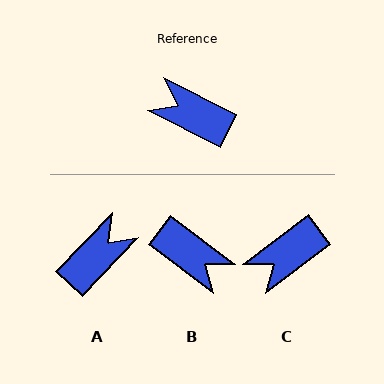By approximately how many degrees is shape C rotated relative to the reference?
Approximately 64 degrees counter-clockwise.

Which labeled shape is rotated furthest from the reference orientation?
B, about 170 degrees away.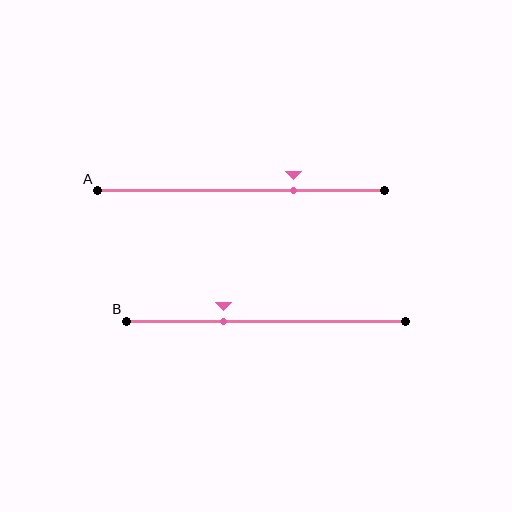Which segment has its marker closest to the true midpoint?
Segment B has its marker closest to the true midpoint.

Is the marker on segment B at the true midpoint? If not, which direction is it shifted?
No, the marker on segment B is shifted to the left by about 15% of the segment length.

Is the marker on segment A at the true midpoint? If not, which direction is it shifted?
No, the marker on segment A is shifted to the right by about 18% of the segment length.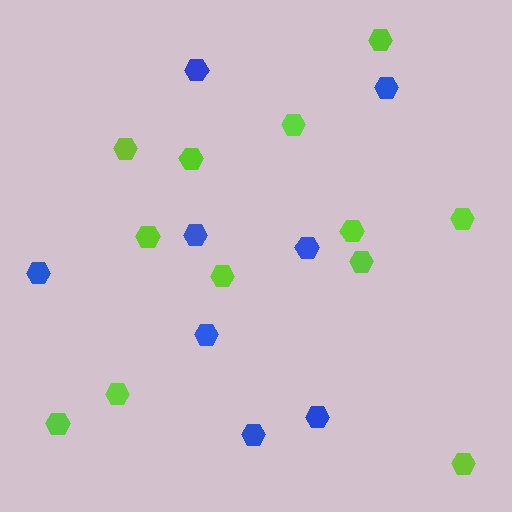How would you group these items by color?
There are 2 groups: one group of lime hexagons (12) and one group of blue hexagons (8).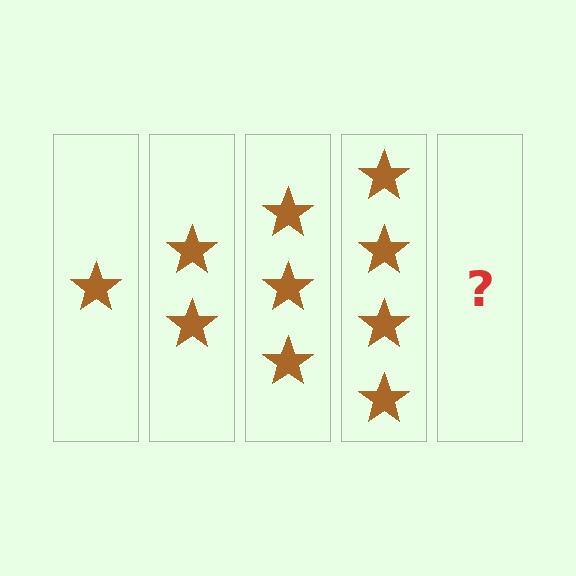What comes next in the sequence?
The next element should be 5 stars.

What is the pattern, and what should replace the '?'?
The pattern is that each step adds one more star. The '?' should be 5 stars.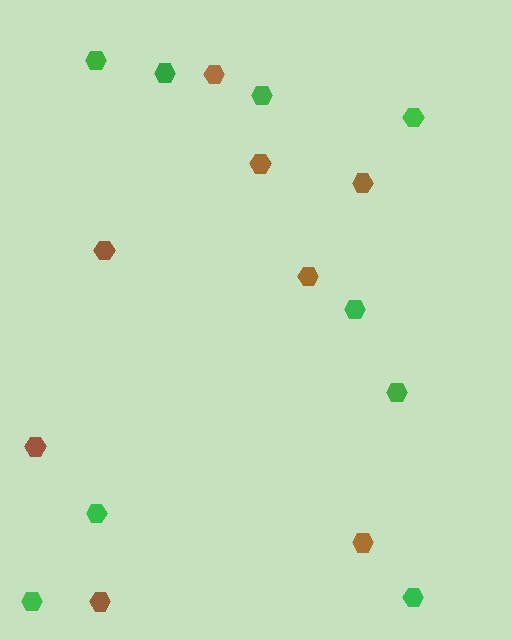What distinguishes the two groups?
There are 2 groups: one group of brown hexagons (8) and one group of green hexagons (9).